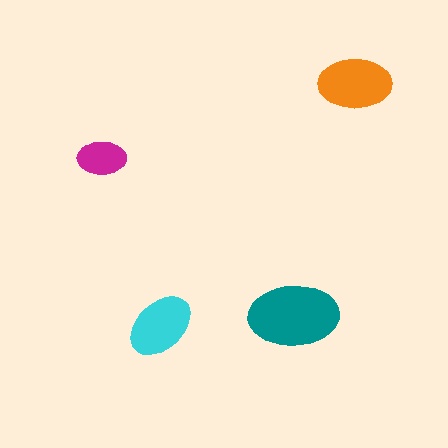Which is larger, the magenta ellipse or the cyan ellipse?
The cyan one.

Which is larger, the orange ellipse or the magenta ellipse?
The orange one.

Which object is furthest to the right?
The orange ellipse is rightmost.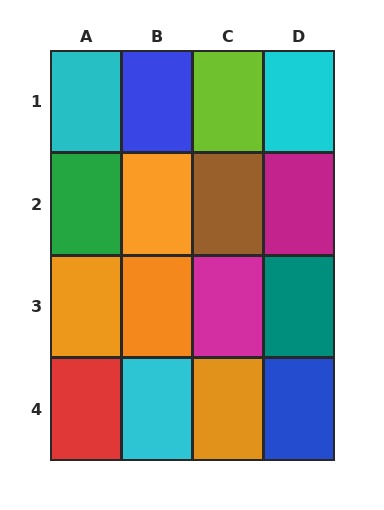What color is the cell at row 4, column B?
Cyan.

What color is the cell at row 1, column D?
Cyan.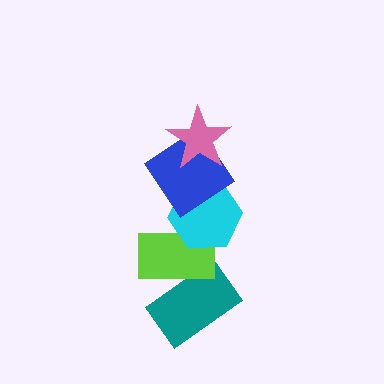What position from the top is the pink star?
The pink star is 1st from the top.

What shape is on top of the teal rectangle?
The lime rectangle is on top of the teal rectangle.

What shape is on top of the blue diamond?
The pink star is on top of the blue diamond.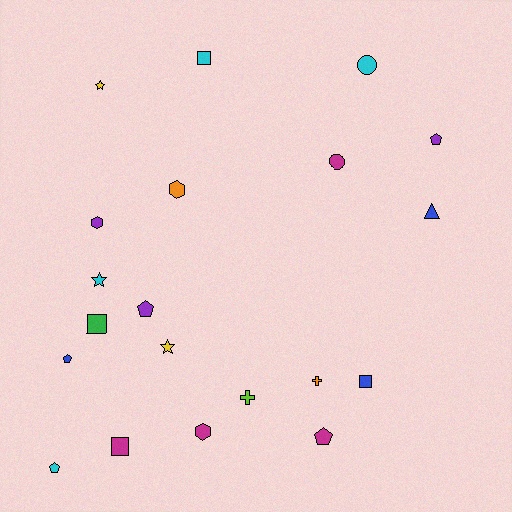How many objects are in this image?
There are 20 objects.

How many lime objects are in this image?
There is 1 lime object.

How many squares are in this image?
There are 4 squares.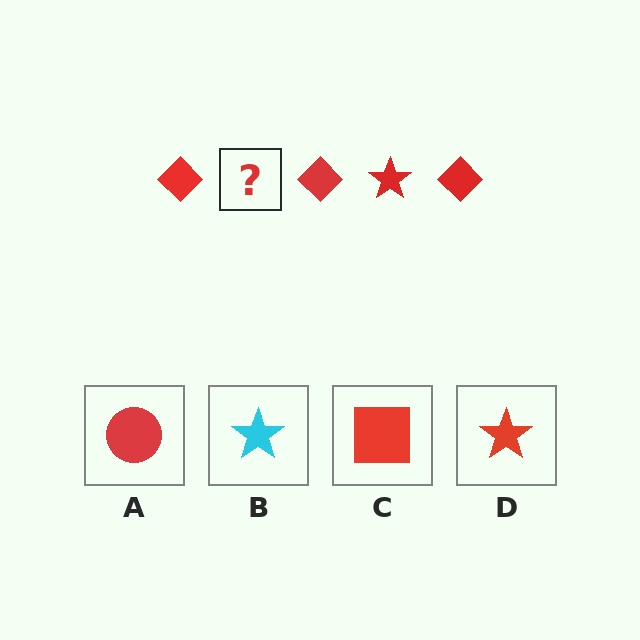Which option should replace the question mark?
Option D.